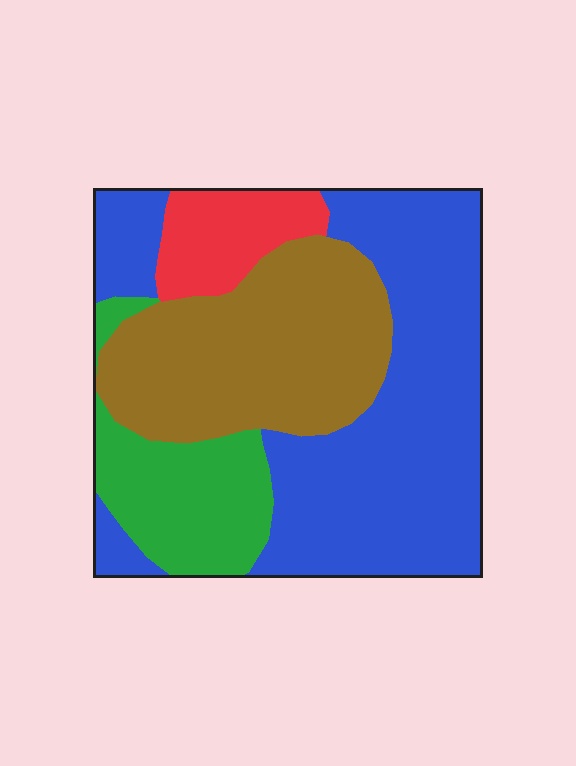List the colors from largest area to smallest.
From largest to smallest: blue, brown, green, red.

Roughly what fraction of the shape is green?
Green takes up about one sixth (1/6) of the shape.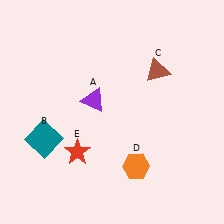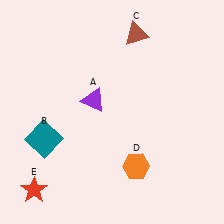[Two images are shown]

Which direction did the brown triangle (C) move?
The brown triangle (C) moved up.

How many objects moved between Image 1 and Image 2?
2 objects moved between the two images.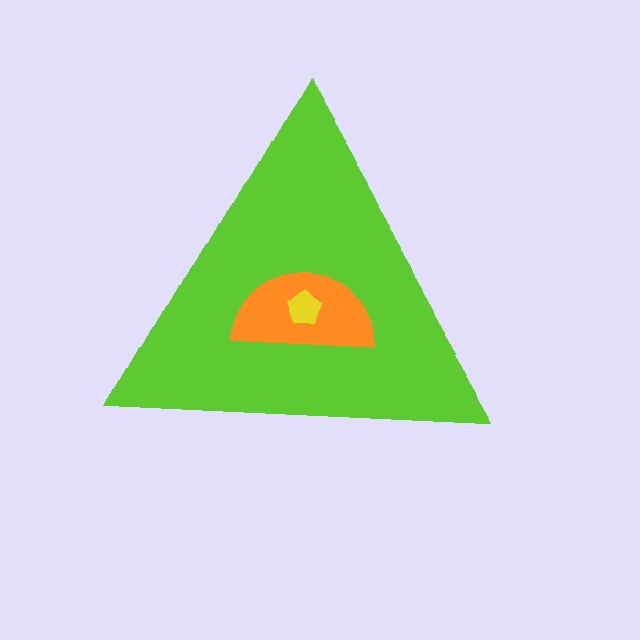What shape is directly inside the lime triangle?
The orange semicircle.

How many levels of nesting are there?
3.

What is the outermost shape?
The lime triangle.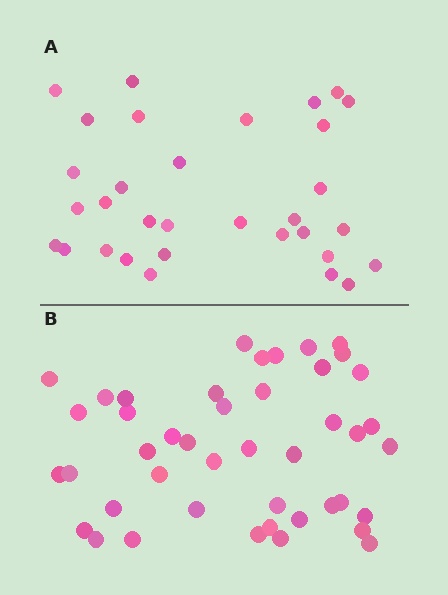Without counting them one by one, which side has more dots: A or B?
Region B (the bottom region) has more dots.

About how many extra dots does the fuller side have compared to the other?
Region B has roughly 12 or so more dots than region A.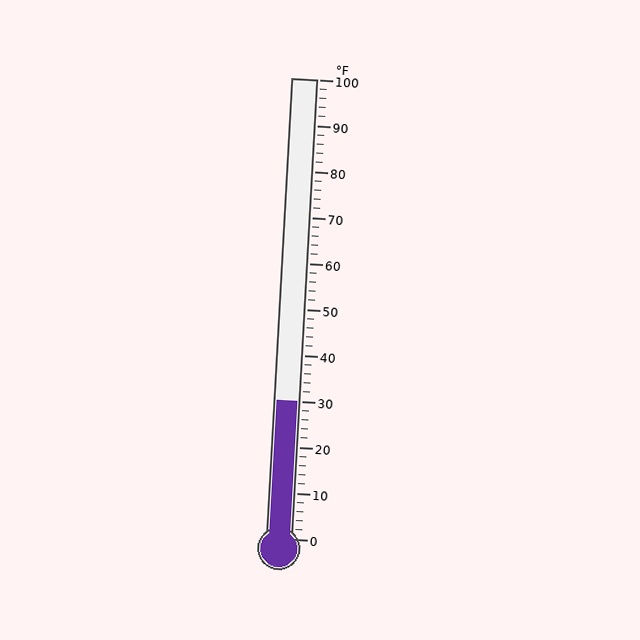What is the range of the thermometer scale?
The thermometer scale ranges from 0°F to 100°F.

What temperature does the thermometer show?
The thermometer shows approximately 30°F.